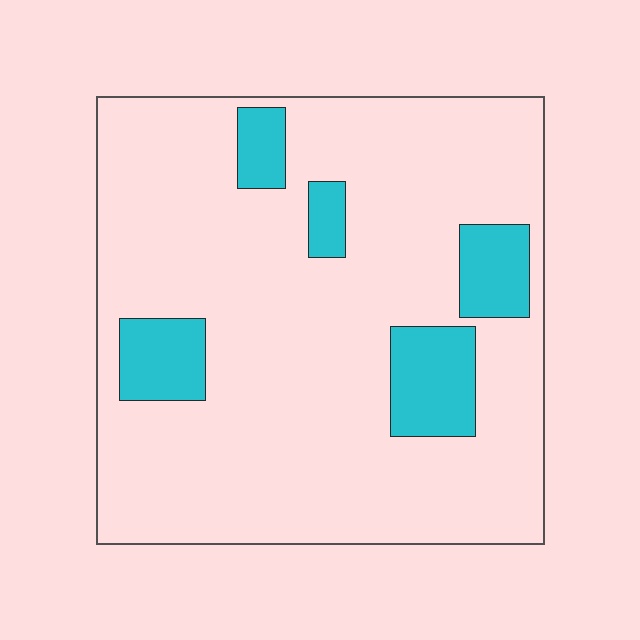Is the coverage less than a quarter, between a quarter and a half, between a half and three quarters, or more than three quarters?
Less than a quarter.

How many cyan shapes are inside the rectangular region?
5.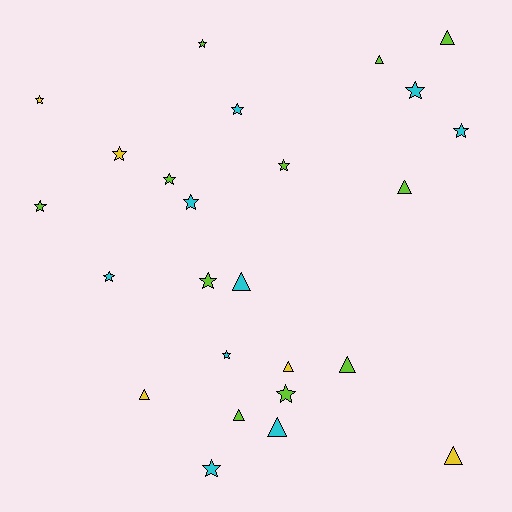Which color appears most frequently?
Lime, with 11 objects.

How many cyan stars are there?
There are 7 cyan stars.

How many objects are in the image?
There are 25 objects.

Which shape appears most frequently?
Star, with 15 objects.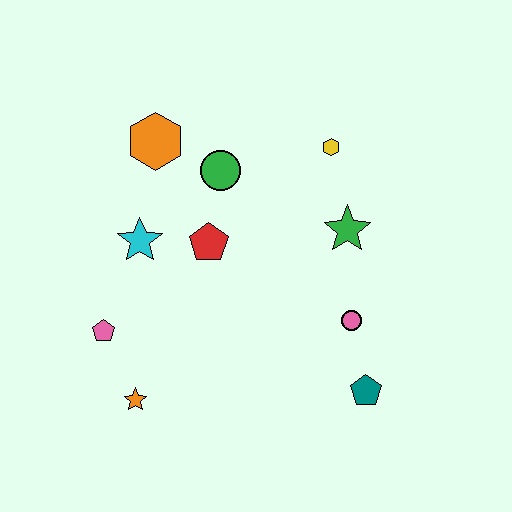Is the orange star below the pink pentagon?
Yes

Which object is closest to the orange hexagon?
The green circle is closest to the orange hexagon.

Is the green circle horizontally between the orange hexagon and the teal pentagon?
Yes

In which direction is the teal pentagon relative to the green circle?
The teal pentagon is below the green circle.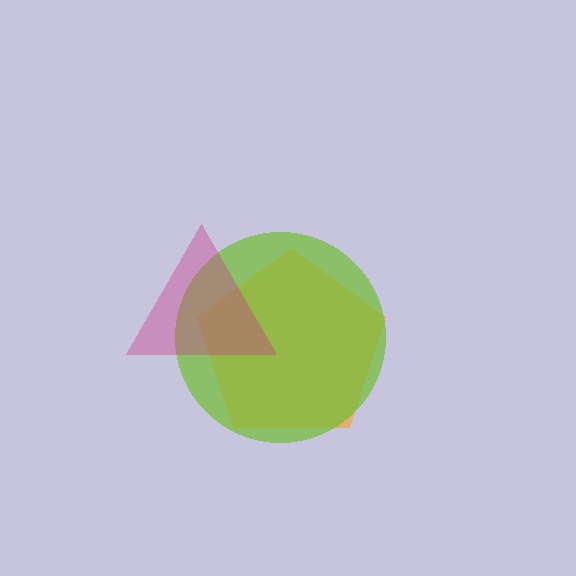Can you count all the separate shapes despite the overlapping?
Yes, there are 3 separate shapes.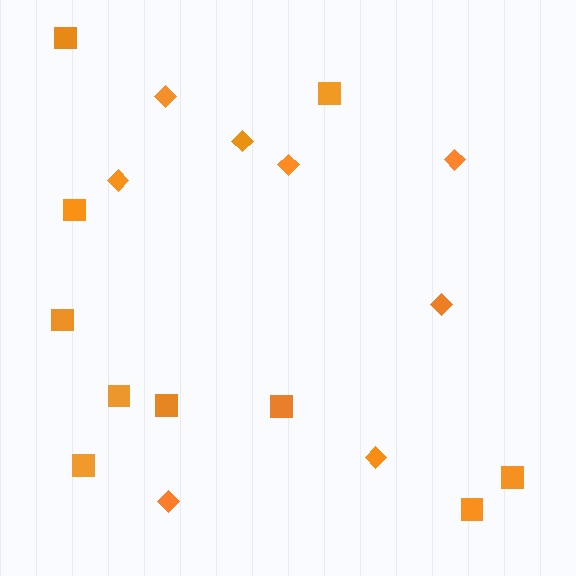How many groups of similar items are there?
There are 2 groups: one group of diamonds (8) and one group of squares (10).